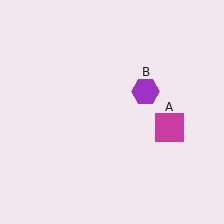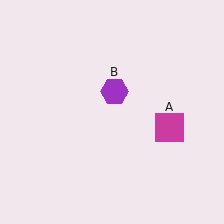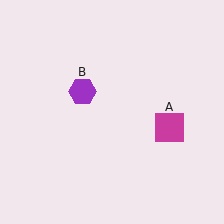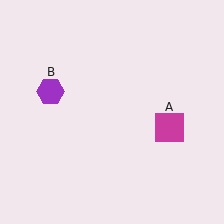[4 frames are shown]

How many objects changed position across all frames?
1 object changed position: purple hexagon (object B).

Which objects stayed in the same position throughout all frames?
Magenta square (object A) remained stationary.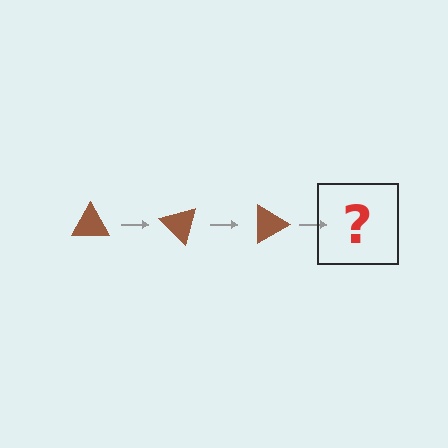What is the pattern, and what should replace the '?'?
The pattern is that the triangle rotates 45 degrees each step. The '?' should be a brown triangle rotated 135 degrees.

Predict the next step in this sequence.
The next step is a brown triangle rotated 135 degrees.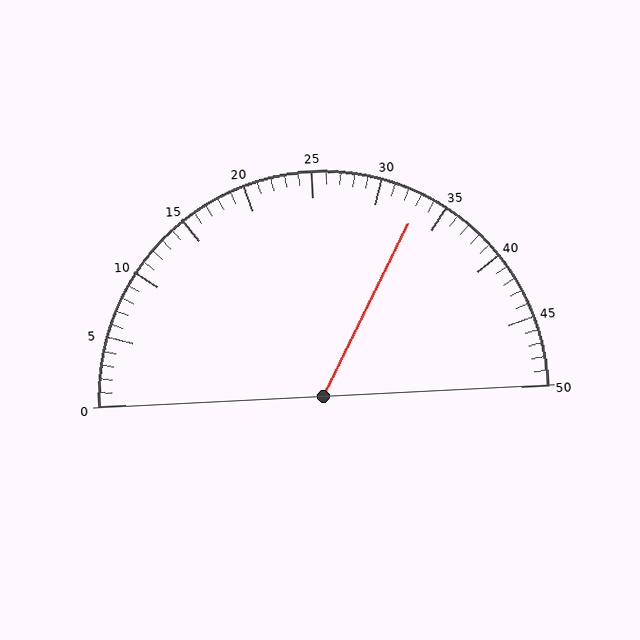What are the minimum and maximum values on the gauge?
The gauge ranges from 0 to 50.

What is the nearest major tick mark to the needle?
The nearest major tick mark is 35.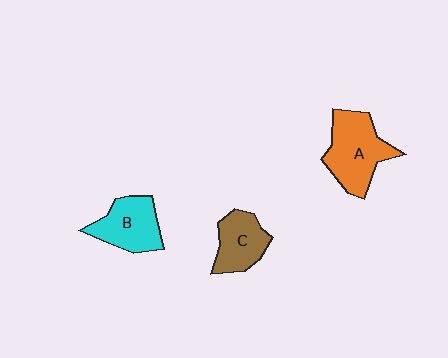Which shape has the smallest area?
Shape C (brown).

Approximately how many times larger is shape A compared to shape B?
Approximately 1.3 times.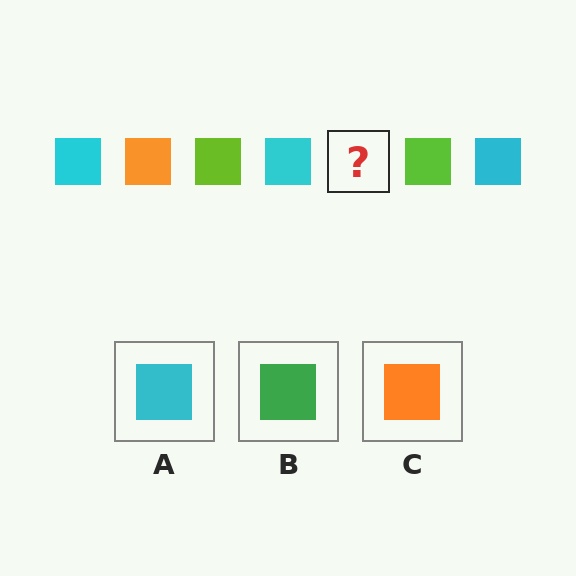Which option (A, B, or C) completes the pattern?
C.